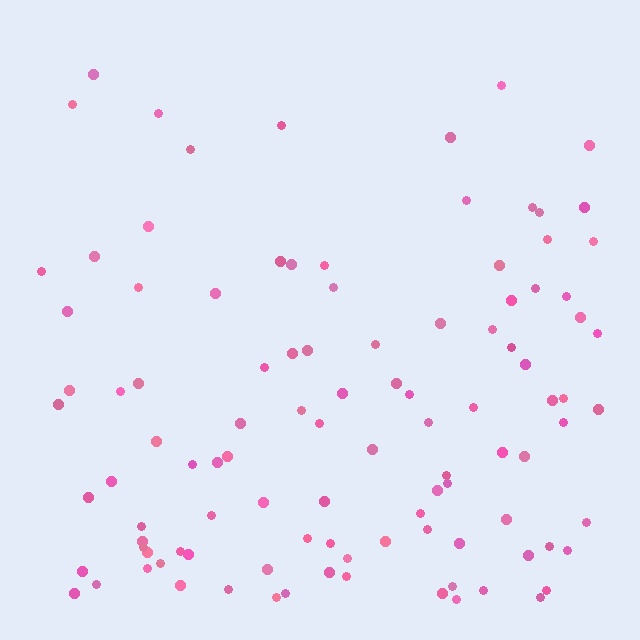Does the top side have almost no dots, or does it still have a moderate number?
Still a moderate number, just noticeably fewer than the bottom.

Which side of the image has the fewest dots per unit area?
The top.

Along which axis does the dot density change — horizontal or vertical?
Vertical.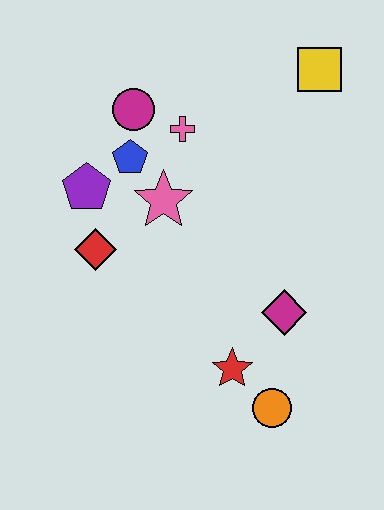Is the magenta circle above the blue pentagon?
Yes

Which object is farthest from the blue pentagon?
The orange circle is farthest from the blue pentagon.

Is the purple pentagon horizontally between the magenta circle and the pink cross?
No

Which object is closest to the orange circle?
The red star is closest to the orange circle.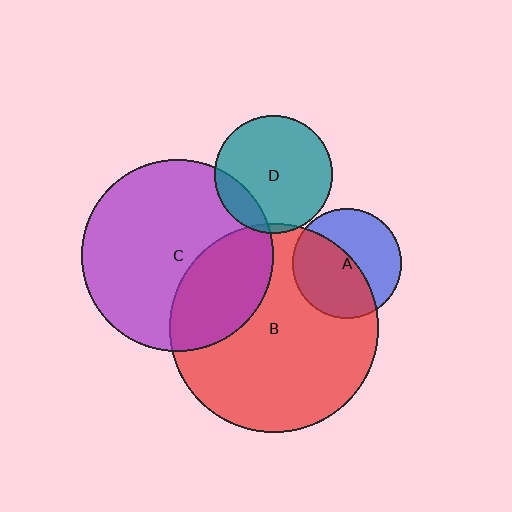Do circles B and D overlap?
Yes.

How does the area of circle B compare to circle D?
Approximately 3.2 times.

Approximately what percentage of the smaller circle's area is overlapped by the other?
Approximately 5%.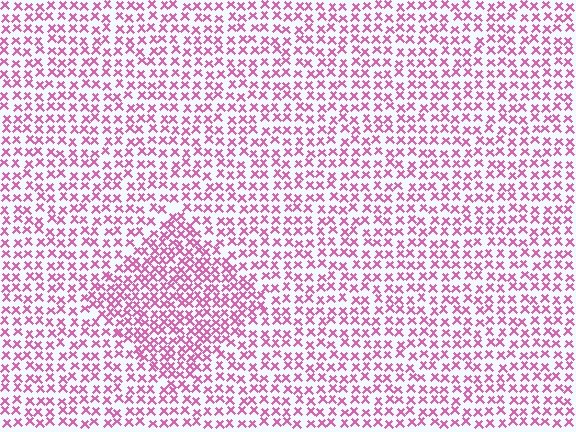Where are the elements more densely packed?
The elements are more densely packed inside the diamond boundary.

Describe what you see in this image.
The image contains small pink elements arranged at two different densities. A diamond-shaped region is visible where the elements are more densely packed than the surrounding area.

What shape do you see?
I see a diamond.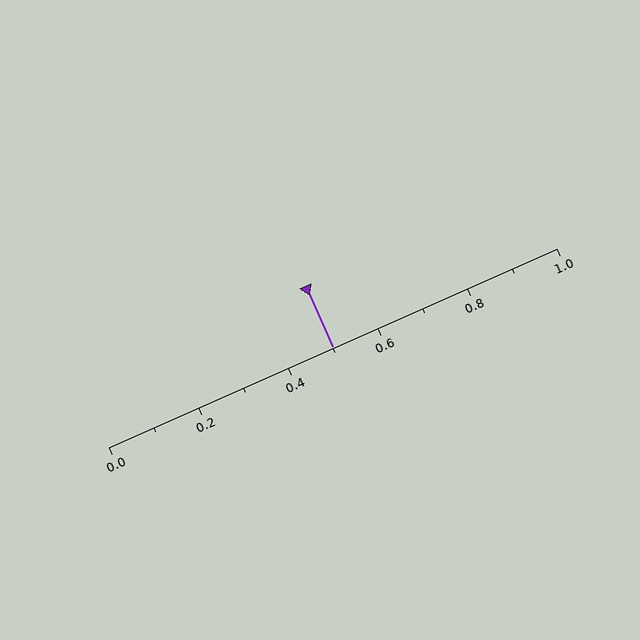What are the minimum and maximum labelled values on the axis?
The axis runs from 0.0 to 1.0.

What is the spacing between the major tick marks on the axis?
The major ticks are spaced 0.2 apart.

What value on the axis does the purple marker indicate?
The marker indicates approximately 0.5.